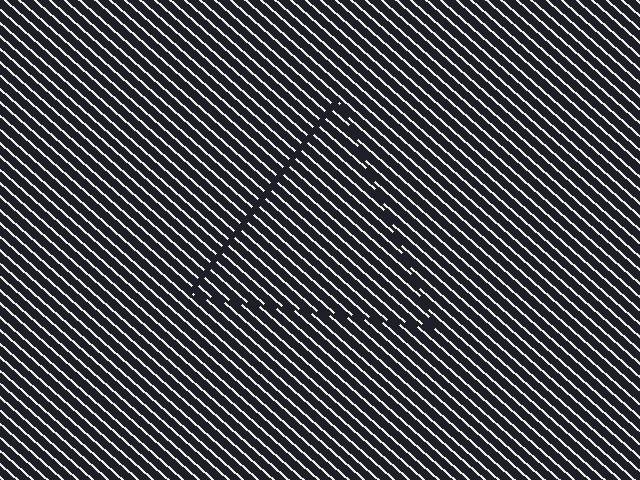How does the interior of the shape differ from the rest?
The interior of the shape contains the same grating, shifted by half a period — the contour is defined by the phase discontinuity where line-ends from the inner and outer gratings abut.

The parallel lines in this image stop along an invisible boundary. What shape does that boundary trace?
An illusory triangle. The interior of the shape contains the same grating, shifted by half a period — the contour is defined by the phase discontinuity where line-ends from the inner and outer gratings abut.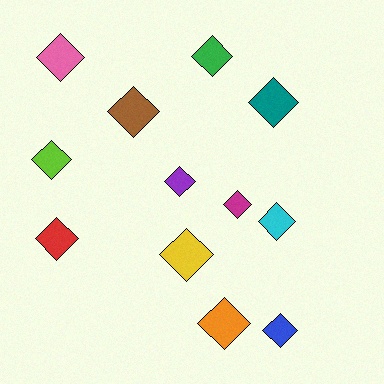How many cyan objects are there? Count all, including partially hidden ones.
There is 1 cyan object.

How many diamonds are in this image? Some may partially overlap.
There are 12 diamonds.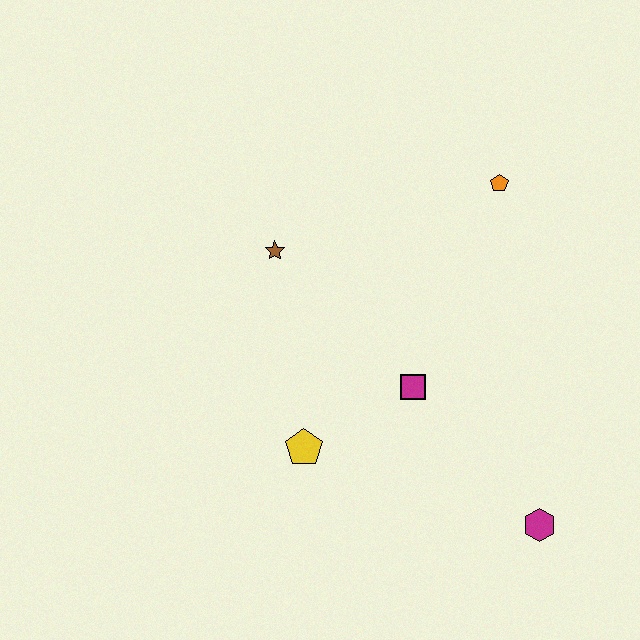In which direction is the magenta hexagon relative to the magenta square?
The magenta hexagon is below the magenta square.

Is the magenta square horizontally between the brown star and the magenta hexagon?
Yes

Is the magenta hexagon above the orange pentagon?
No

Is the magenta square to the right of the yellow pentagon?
Yes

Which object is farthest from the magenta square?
The orange pentagon is farthest from the magenta square.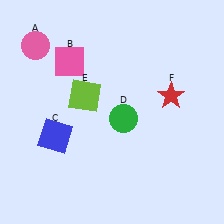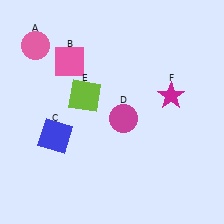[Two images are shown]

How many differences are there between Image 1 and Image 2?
There are 2 differences between the two images.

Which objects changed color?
D changed from green to magenta. F changed from red to magenta.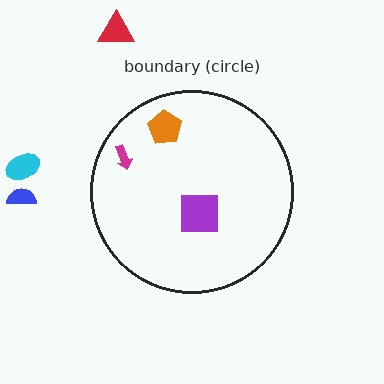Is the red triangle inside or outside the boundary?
Outside.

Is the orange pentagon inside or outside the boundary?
Inside.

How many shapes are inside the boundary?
3 inside, 3 outside.